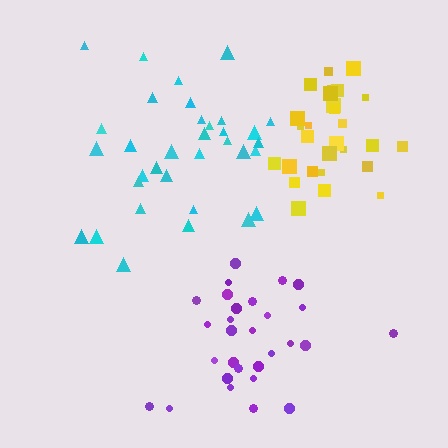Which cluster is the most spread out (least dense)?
Cyan.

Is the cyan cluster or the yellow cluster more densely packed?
Yellow.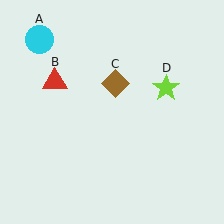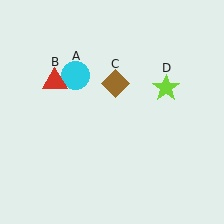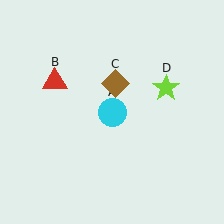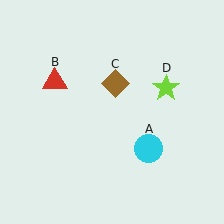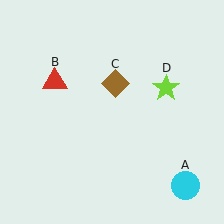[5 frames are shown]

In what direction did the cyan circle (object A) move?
The cyan circle (object A) moved down and to the right.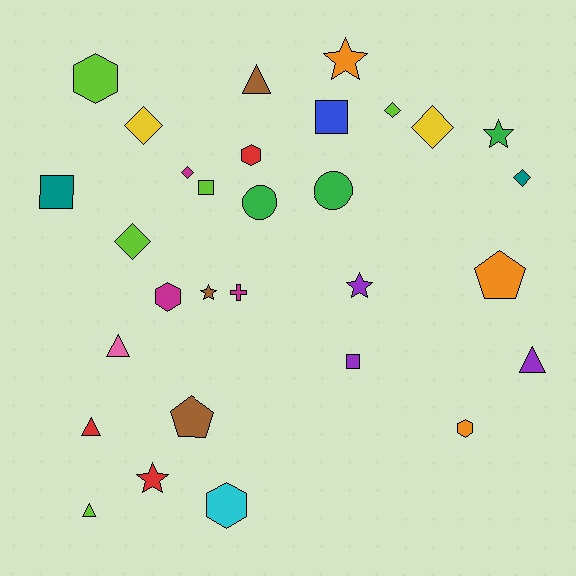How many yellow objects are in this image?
There are 2 yellow objects.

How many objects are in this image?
There are 30 objects.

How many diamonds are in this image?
There are 6 diamonds.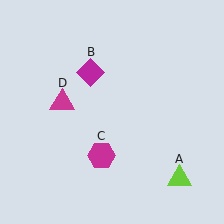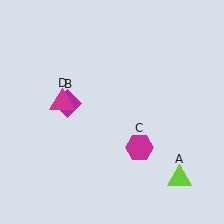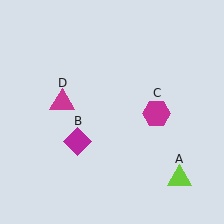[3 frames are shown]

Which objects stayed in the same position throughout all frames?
Lime triangle (object A) and magenta triangle (object D) remained stationary.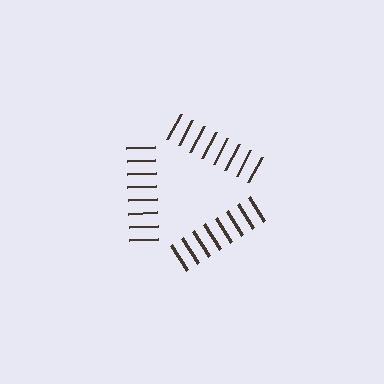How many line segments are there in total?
24 — 8 along each of the 3 edges.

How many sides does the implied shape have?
3 sides — the line-ends trace a triangle.